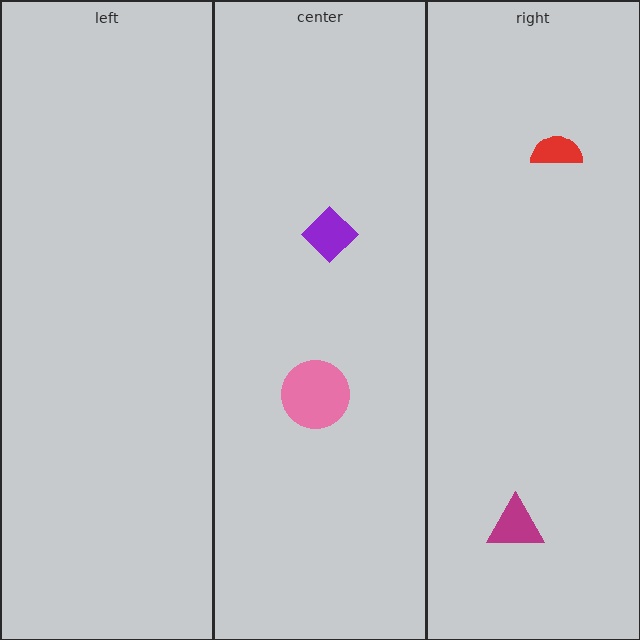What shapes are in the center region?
The pink circle, the purple diamond.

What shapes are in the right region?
The magenta triangle, the red semicircle.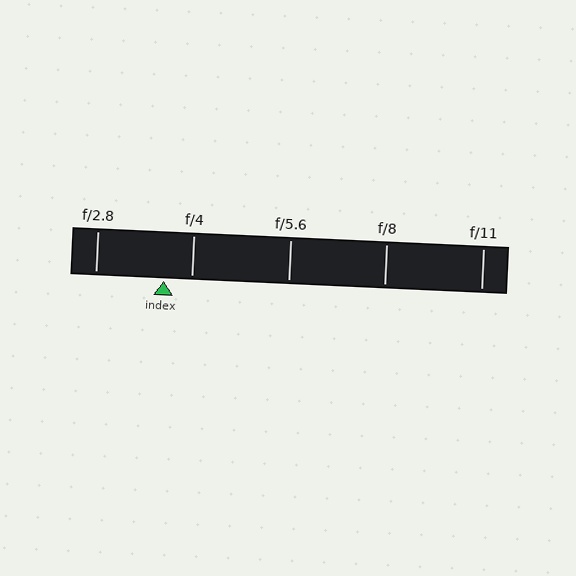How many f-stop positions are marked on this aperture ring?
There are 5 f-stop positions marked.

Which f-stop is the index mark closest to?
The index mark is closest to f/4.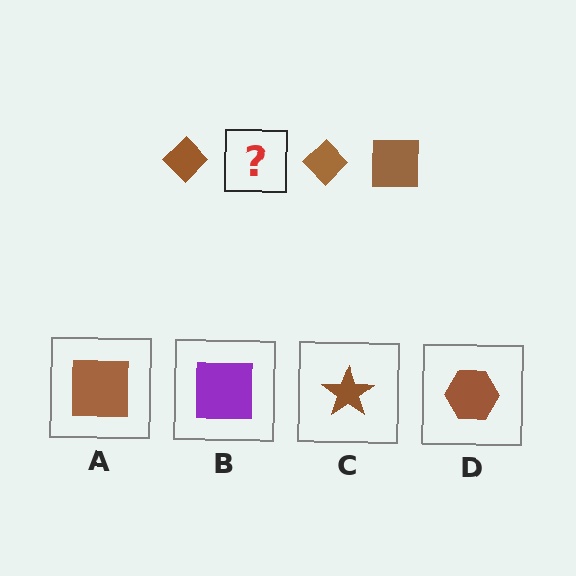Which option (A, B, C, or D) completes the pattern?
A.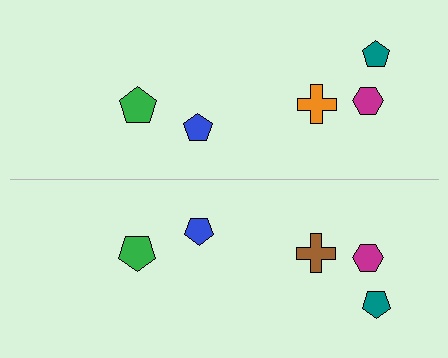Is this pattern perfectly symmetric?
No, the pattern is not perfectly symmetric. The brown cross on the bottom side breaks the symmetry — its mirror counterpart is orange.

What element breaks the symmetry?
The brown cross on the bottom side breaks the symmetry — its mirror counterpart is orange.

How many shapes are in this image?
There are 10 shapes in this image.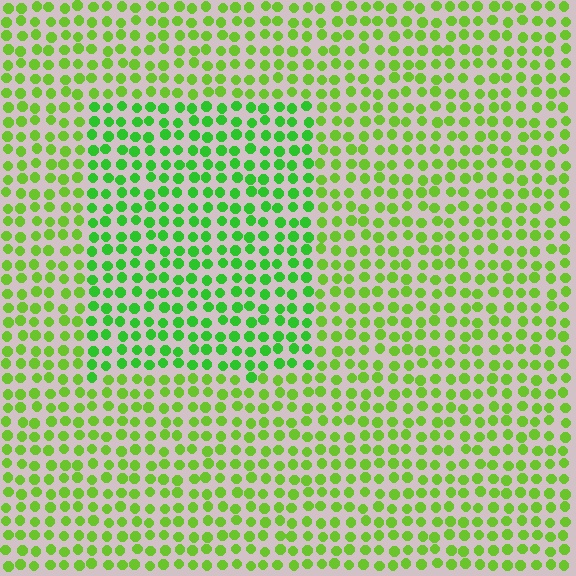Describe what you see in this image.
The image is filled with small lime elements in a uniform arrangement. A rectangle-shaped region is visible where the elements are tinted to a slightly different hue, forming a subtle color boundary.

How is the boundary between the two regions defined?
The boundary is defined purely by a slight shift in hue (about 24 degrees). Spacing, size, and orientation are identical on both sides.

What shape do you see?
I see a rectangle.